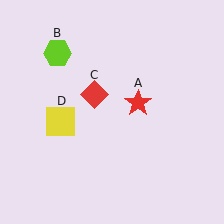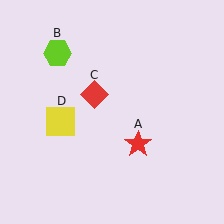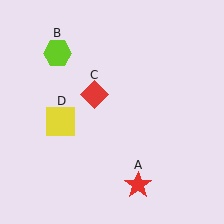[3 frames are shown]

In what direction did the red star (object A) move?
The red star (object A) moved down.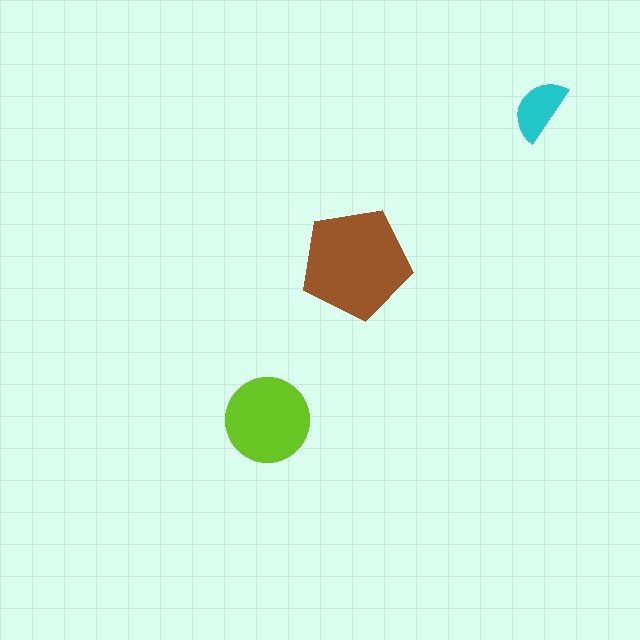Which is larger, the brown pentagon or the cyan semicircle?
The brown pentagon.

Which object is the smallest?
The cyan semicircle.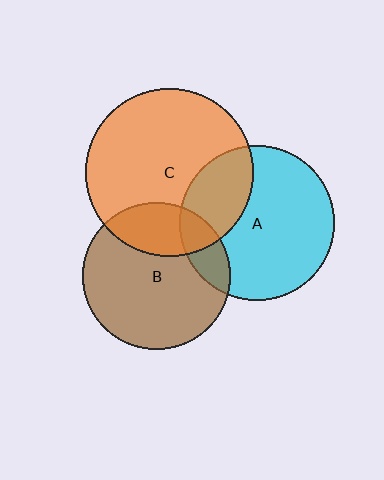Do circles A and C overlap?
Yes.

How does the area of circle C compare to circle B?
Approximately 1.3 times.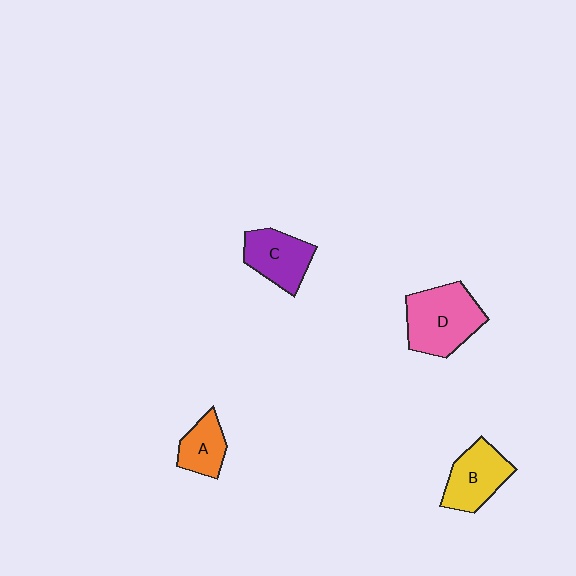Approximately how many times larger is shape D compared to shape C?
Approximately 1.4 times.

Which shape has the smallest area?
Shape A (orange).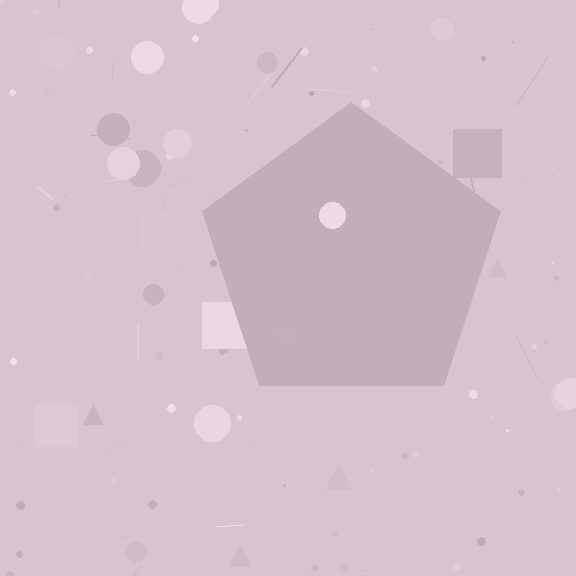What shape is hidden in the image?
A pentagon is hidden in the image.